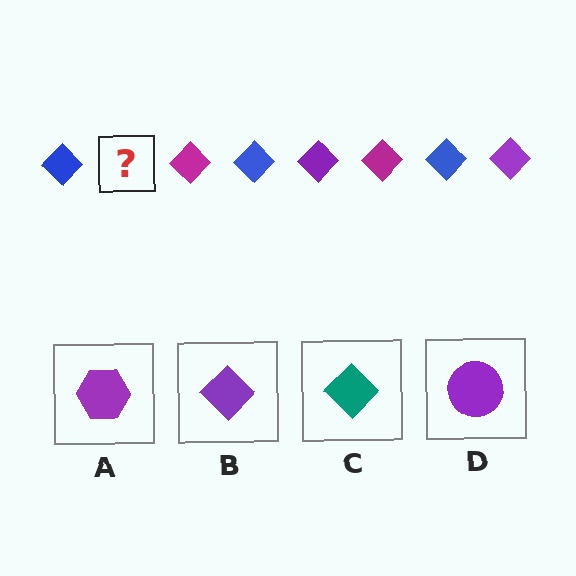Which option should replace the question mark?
Option B.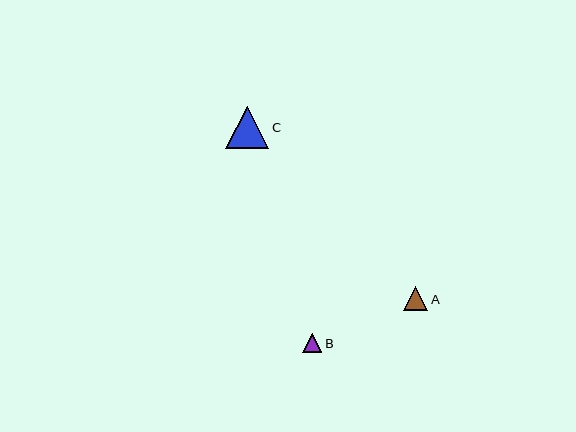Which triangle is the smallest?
Triangle B is the smallest with a size of approximately 19 pixels.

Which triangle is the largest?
Triangle C is the largest with a size of approximately 43 pixels.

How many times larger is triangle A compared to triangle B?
Triangle A is approximately 1.3 times the size of triangle B.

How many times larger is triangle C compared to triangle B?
Triangle C is approximately 2.2 times the size of triangle B.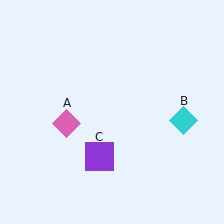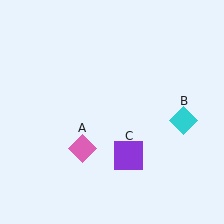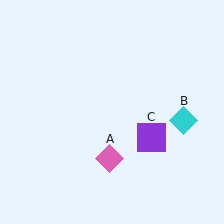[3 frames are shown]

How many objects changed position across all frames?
2 objects changed position: pink diamond (object A), purple square (object C).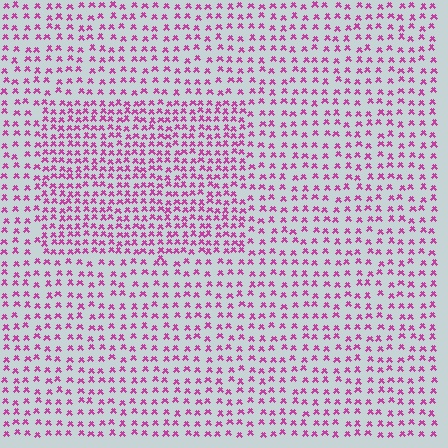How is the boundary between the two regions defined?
The boundary is defined by a change in element density (approximately 1.7x ratio). All elements are the same color, size, and shape.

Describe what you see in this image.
The image contains small magenta elements arranged at two different densities. A rectangle-shaped region is visible where the elements are more densely packed than the surrounding area.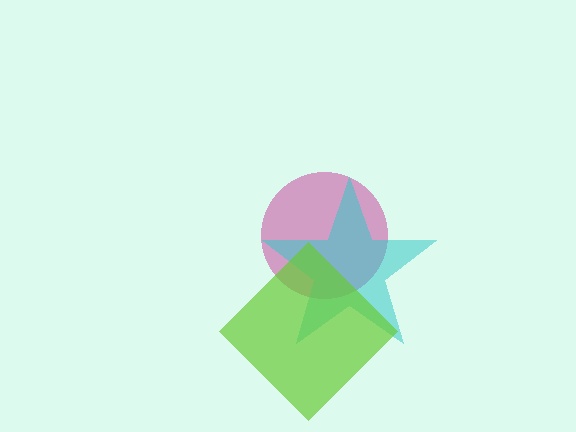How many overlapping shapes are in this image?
There are 3 overlapping shapes in the image.